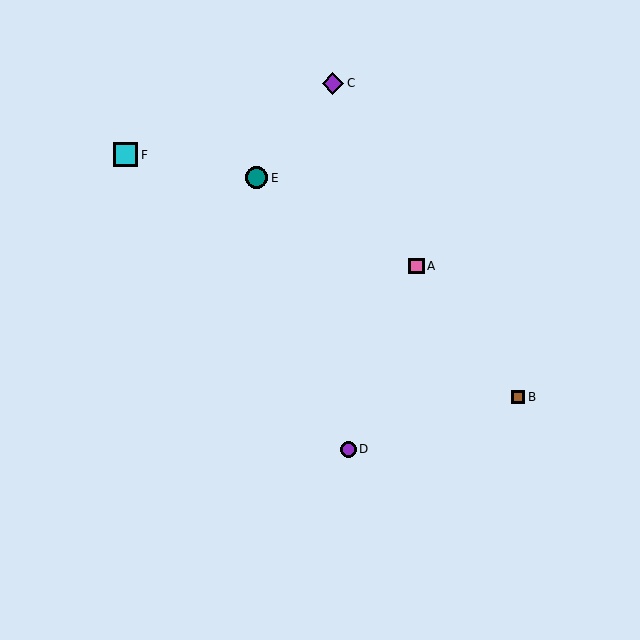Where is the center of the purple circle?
The center of the purple circle is at (348, 449).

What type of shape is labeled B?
Shape B is a brown square.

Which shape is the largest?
The cyan square (labeled F) is the largest.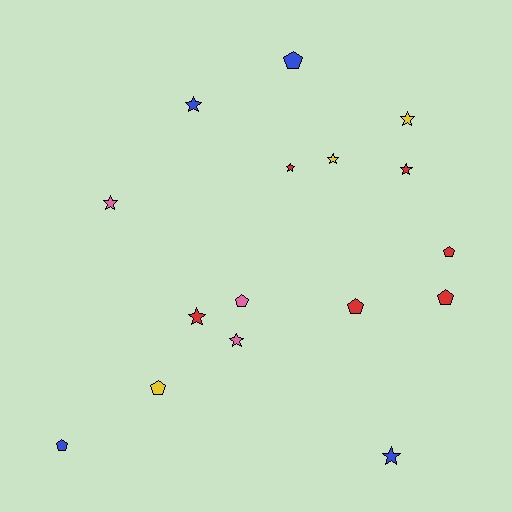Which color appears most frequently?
Red, with 6 objects.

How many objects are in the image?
There are 16 objects.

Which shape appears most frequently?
Star, with 9 objects.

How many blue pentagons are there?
There are 2 blue pentagons.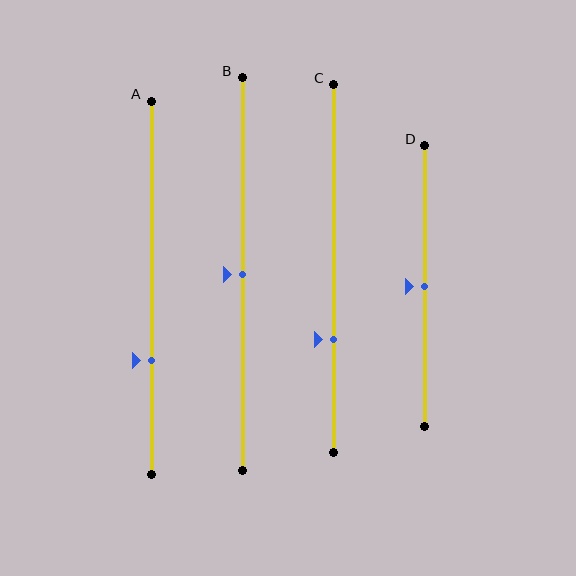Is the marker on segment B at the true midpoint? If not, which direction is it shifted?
Yes, the marker on segment B is at the true midpoint.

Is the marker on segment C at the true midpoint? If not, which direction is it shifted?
No, the marker on segment C is shifted downward by about 19% of the segment length.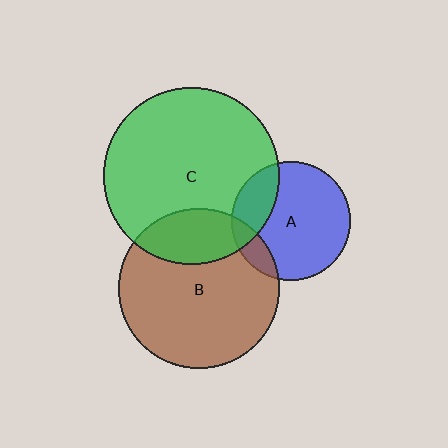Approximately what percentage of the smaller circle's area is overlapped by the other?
Approximately 10%.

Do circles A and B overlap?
Yes.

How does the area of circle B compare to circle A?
Approximately 1.8 times.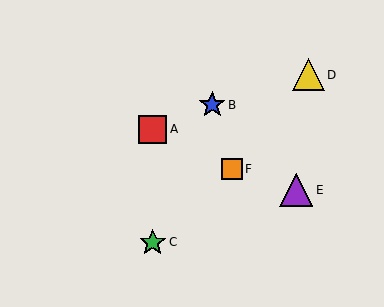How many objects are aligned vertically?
2 objects (A, C) are aligned vertically.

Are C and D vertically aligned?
No, C is at x≈153 and D is at x≈308.